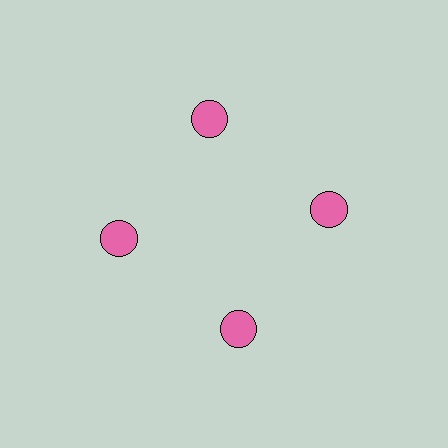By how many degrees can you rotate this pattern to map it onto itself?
The pattern maps onto itself every 90 degrees of rotation.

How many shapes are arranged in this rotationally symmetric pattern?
There are 4 shapes, arranged in 4 groups of 1.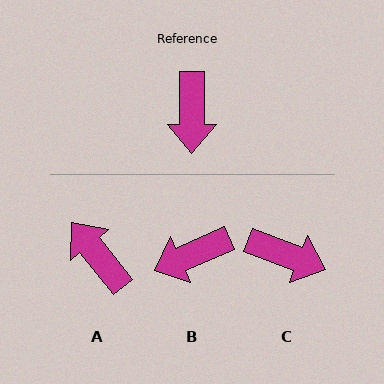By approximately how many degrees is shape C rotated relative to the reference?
Approximately 69 degrees counter-clockwise.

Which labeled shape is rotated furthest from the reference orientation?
A, about 141 degrees away.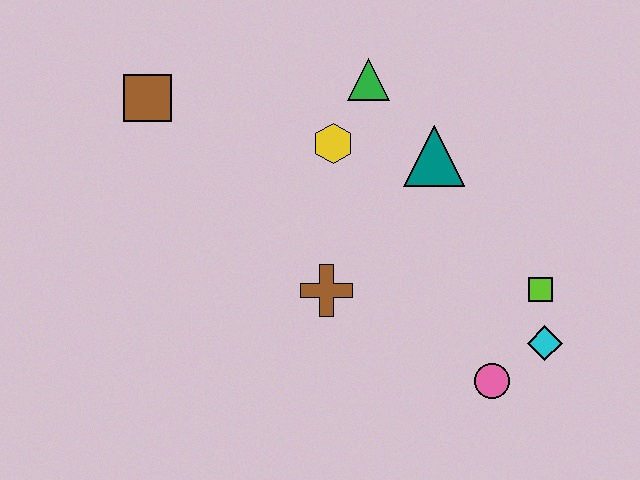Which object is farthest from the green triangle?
The pink circle is farthest from the green triangle.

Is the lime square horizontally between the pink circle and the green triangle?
No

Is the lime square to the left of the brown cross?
No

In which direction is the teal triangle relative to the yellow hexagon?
The teal triangle is to the right of the yellow hexagon.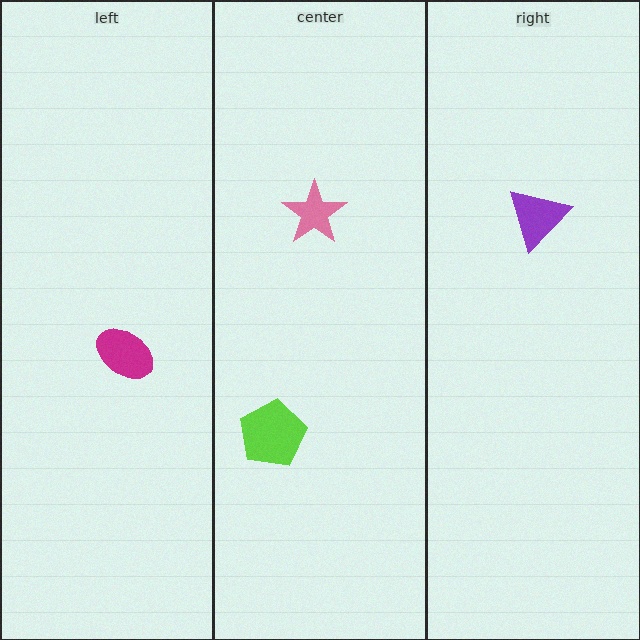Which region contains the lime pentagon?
The center region.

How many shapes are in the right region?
1.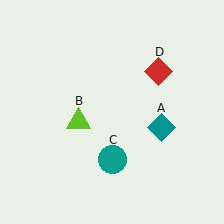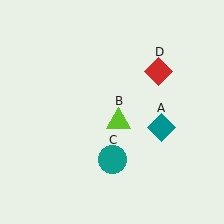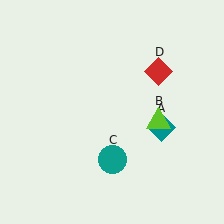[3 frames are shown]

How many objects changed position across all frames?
1 object changed position: lime triangle (object B).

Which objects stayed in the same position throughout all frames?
Teal diamond (object A) and teal circle (object C) and red diamond (object D) remained stationary.